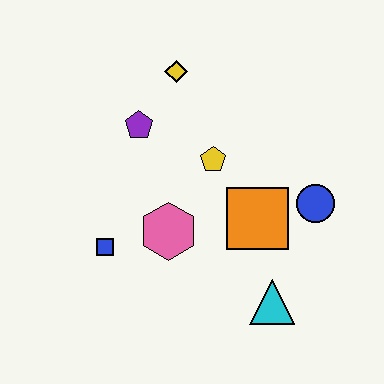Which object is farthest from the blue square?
The blue circle is farthest from the blue square.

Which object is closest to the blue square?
The pink hexagon is closest to the blue square.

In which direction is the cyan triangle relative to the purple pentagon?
The cyan triangle is below the purple pentagon.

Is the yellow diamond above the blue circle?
Yes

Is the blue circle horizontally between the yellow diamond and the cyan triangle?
No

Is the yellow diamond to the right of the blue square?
Yes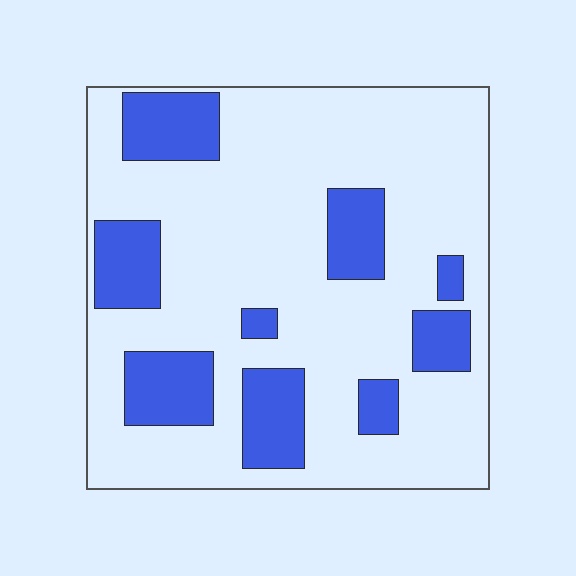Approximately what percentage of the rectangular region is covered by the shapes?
Approximately 25%.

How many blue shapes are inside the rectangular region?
9.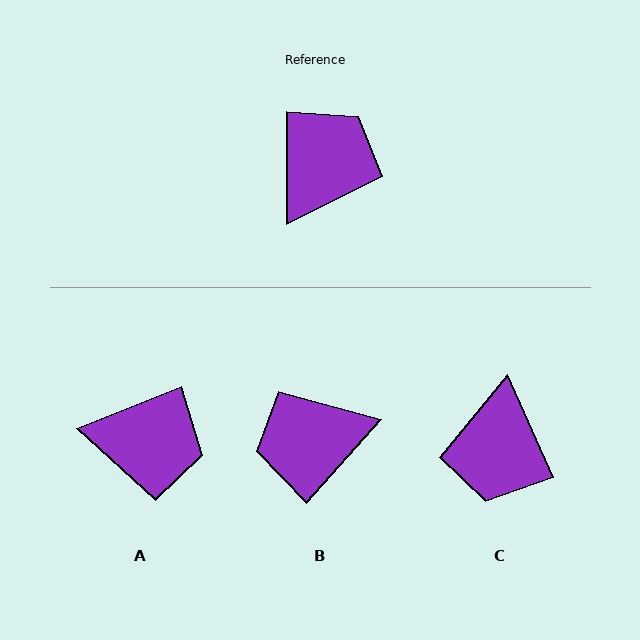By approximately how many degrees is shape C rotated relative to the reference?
Approximately 156 degrees clockwise.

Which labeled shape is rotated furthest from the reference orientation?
C, about 156 degrees away.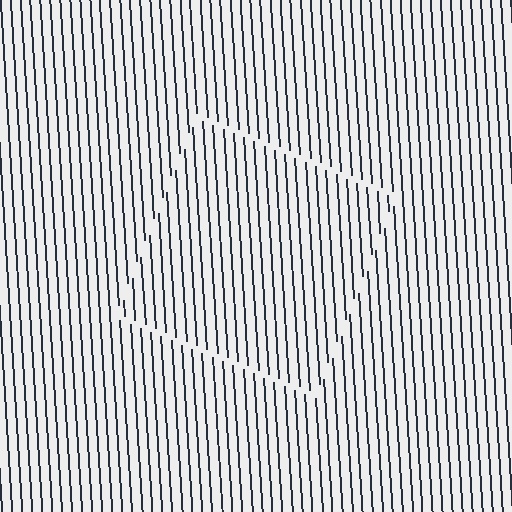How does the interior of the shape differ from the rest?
The interior of the shape contains the same grating, shifted by half a period — the contour is defined by the phase discontinuity where line-ends from the inner and outer gratings abut.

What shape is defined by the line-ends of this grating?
An illusory square. The interior of the shape contains the same grating, shifted by half a period — the contour is defined by the phase discontinuity where line-ends from the inner and outer gratings abut.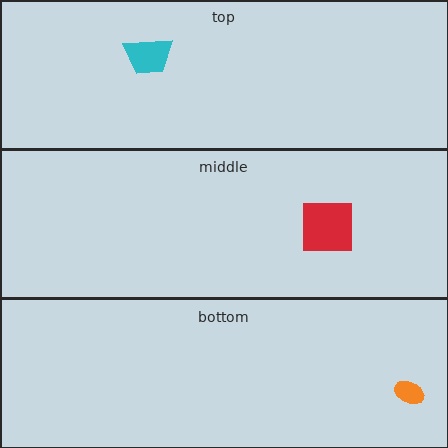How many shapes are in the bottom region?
1.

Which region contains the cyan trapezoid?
The top region.